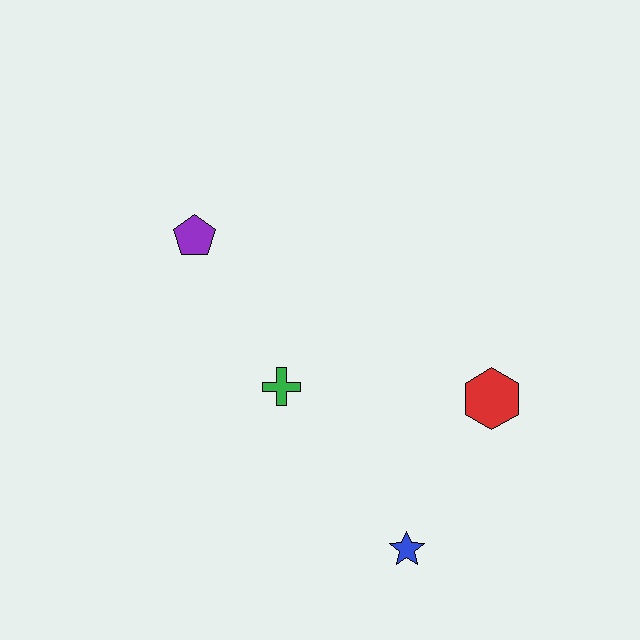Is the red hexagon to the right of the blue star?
Yes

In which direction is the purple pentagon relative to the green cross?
The purple pentagon is above the green cross.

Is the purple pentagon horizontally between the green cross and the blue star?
No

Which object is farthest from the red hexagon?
The purple pentagon is farthest from the red hexagon.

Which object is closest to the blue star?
The red hexagon is closest to the blue star.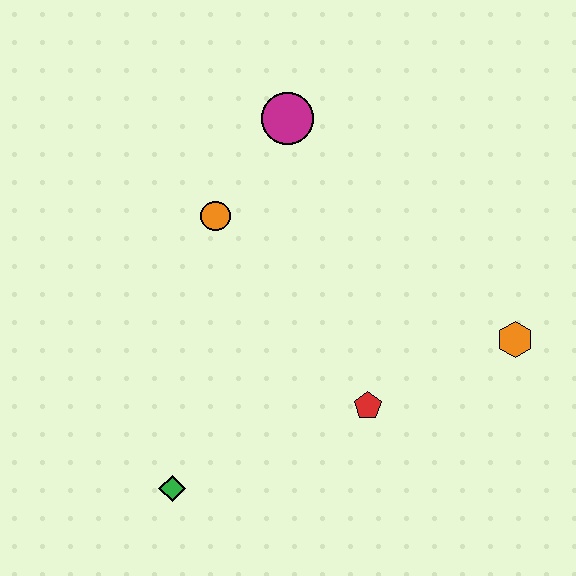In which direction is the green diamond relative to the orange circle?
The green diamond is below the orange circle.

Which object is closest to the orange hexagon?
The red pentagon is closest to the orange hexagon.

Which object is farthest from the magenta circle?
The green diamond is farthest from the magenta circle.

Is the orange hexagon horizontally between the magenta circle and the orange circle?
No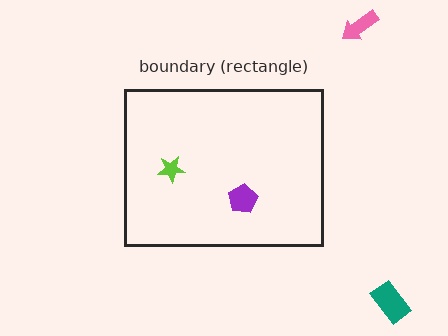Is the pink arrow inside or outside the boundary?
Outside.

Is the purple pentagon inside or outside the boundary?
Inside.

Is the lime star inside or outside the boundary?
Inside.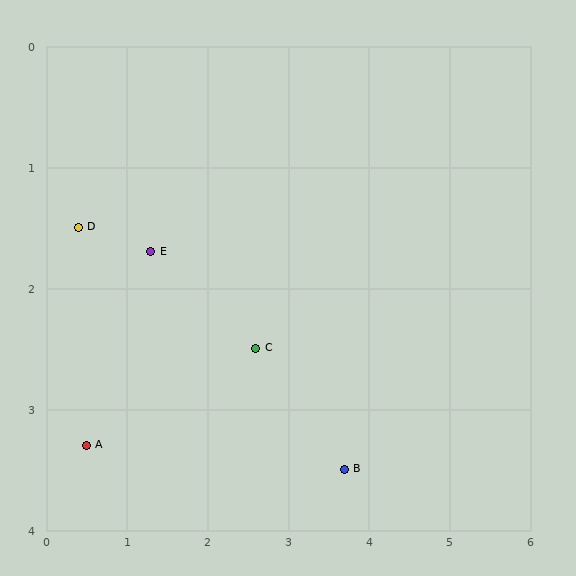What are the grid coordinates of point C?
Point C is at approximately (2.6, 2.5).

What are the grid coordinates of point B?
Point B is at approximately (3.7, 3.5).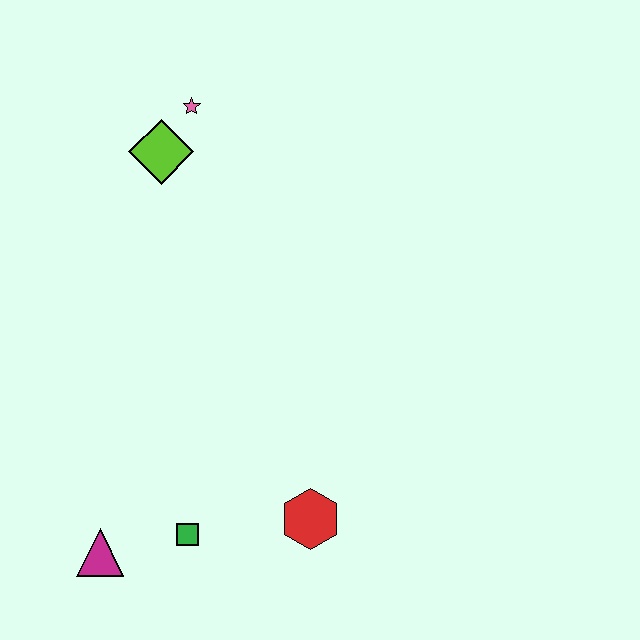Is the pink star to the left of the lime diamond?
No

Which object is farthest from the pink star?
The magenta triangle is farthest from the pink star.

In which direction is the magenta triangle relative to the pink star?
The magenta triangle is below the pink star.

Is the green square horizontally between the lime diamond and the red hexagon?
Yes